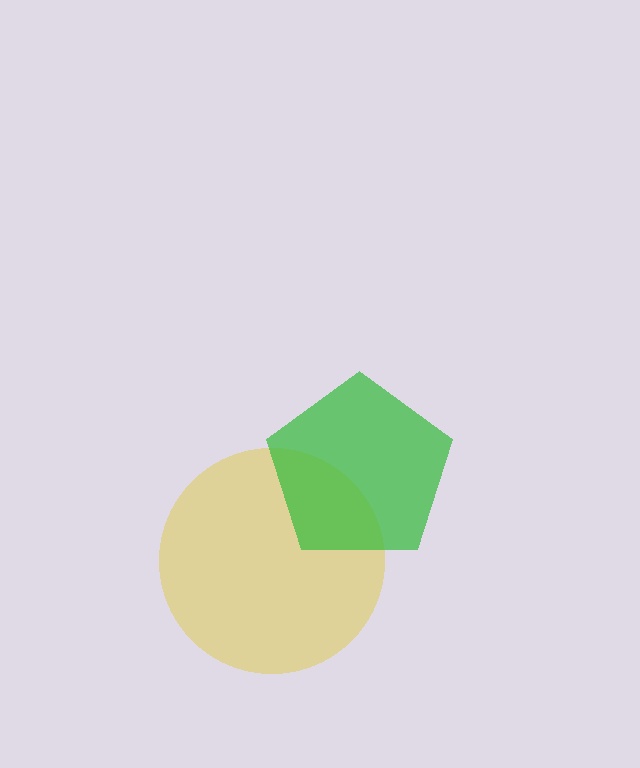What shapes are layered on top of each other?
The layered shapes are: a yellow circle, a green pentagon.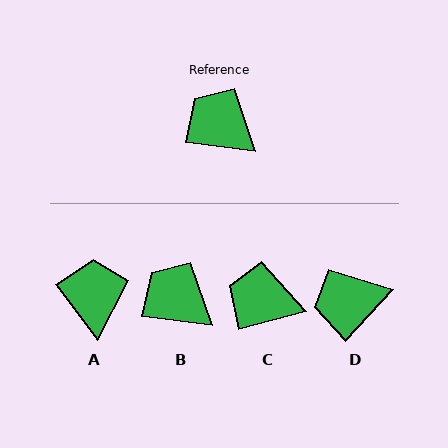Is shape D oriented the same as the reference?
No, it is off by about 55 degrees.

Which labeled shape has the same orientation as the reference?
B.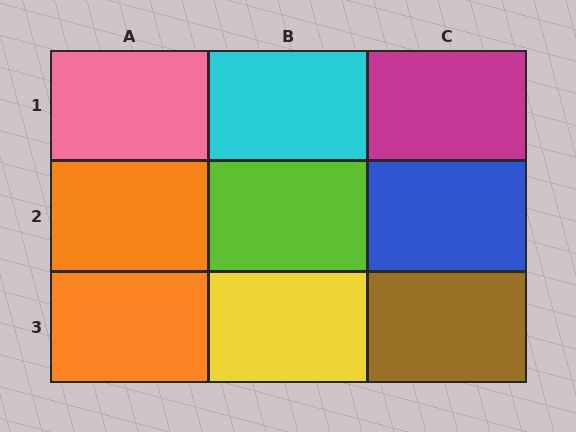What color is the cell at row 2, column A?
Orange.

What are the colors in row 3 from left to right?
Orange, yellow, brown.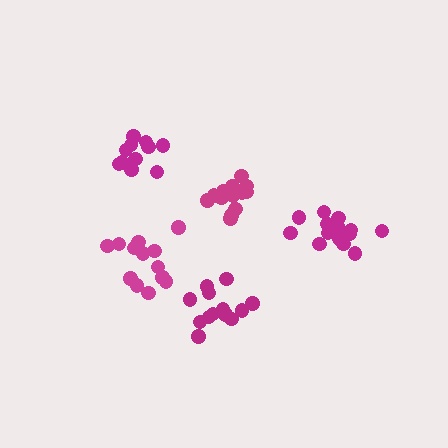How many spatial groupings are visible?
There are 5 spatial groupings.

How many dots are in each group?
Group 1: 11 dots, Group 2: 14 dots, Group 3: 13 dots, Group 4: 15 dots, Group 5: 13 dots (66 total).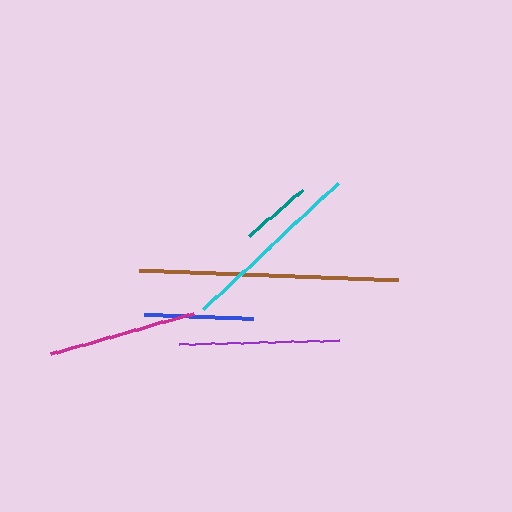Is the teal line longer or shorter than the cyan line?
The cyan line is longer than the teal line.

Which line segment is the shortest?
The teal line is the shortest at approximately 71 pixels.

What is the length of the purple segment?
The purple segment is approximately 160 pixels long.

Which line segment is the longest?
The brown line is the longest at approximately 260 pixels.